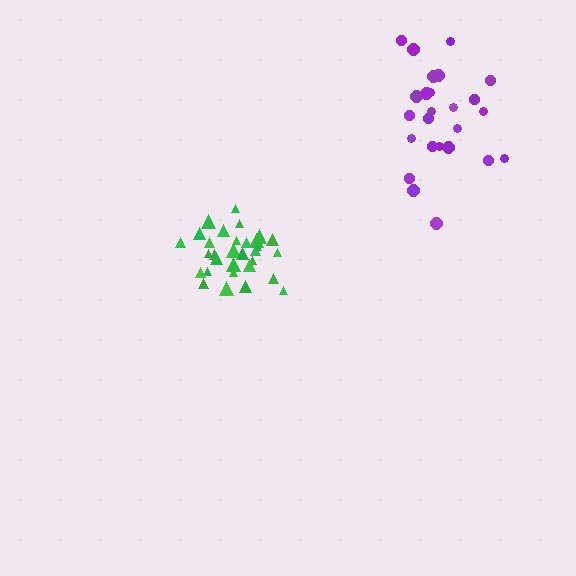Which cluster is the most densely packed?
Green.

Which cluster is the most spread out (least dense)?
Purple.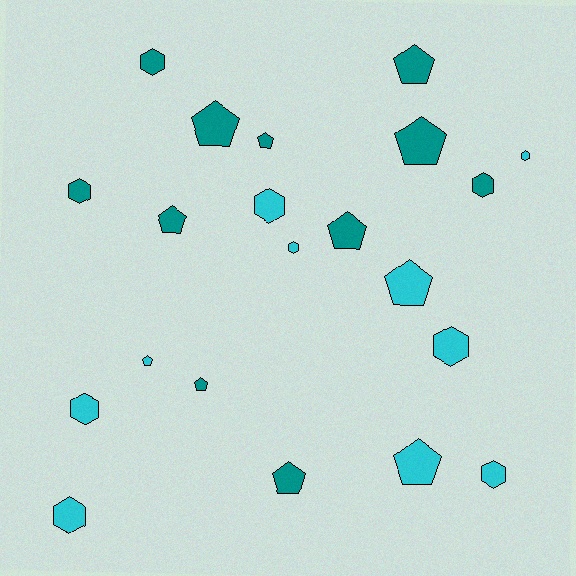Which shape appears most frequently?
Pentagon, with 11 objects.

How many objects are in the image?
There are 21 objects.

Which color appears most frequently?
Teal, with 11 objects.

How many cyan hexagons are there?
There are 7 cyan hexagons.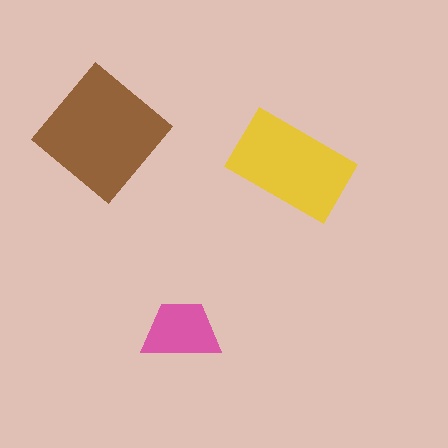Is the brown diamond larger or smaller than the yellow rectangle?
Larger.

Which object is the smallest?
The pink trapezoid.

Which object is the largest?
The brown diamond.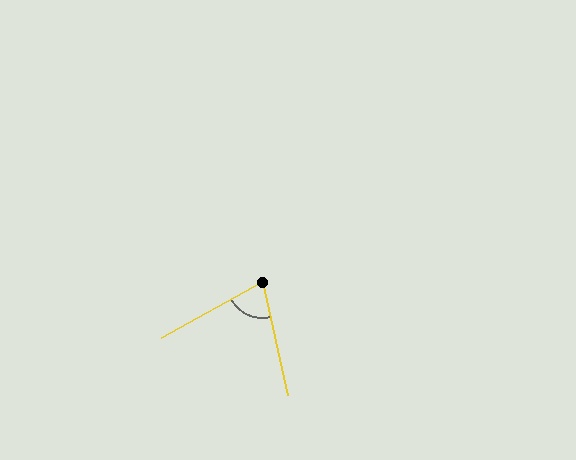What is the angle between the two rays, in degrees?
Approximately 73 degrees.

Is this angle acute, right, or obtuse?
It is acute.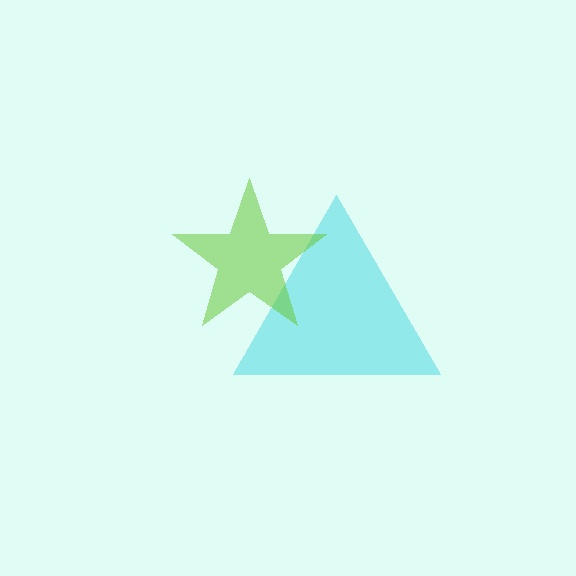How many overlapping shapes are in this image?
There are 2 overlapping shapes in the image.